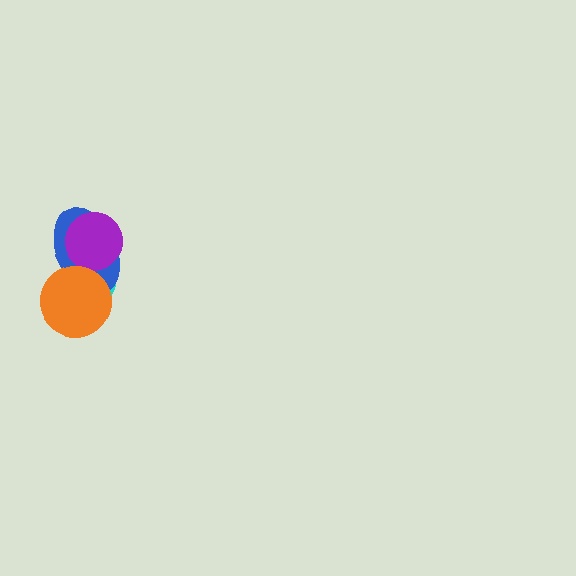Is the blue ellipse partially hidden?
Yes, it is partially covered by another shape.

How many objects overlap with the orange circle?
2 objects overlap with the orange circle.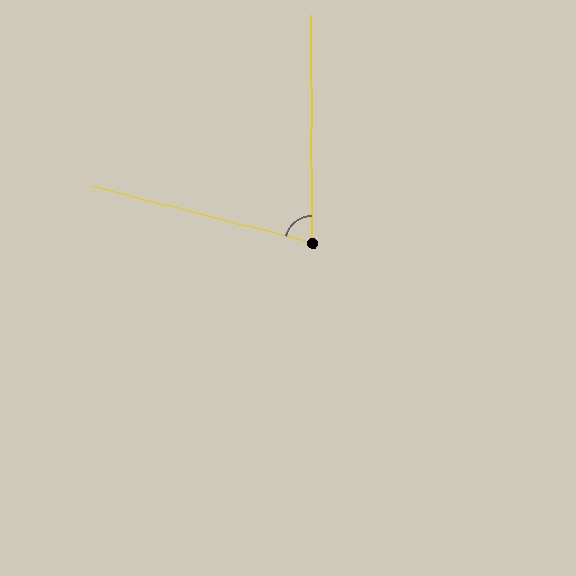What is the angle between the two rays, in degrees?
Approximately 75 degrees.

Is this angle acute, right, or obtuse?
It is acute.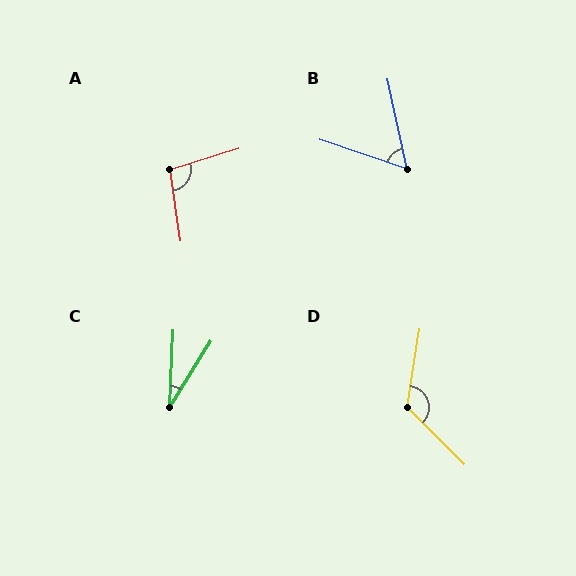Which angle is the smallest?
C, at approximately 29 degrees.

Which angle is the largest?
D, at approximately 126 degrees.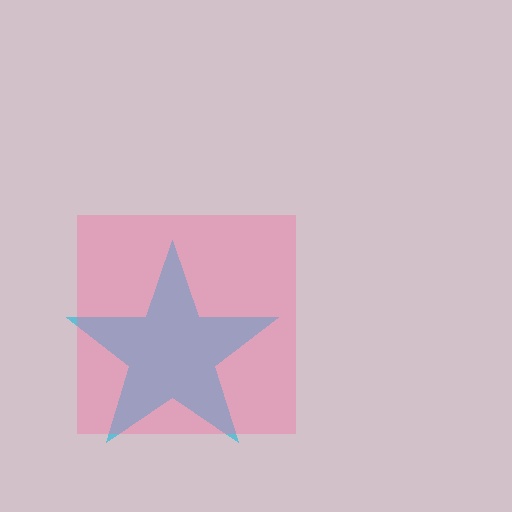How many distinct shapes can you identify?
There are 2 distinct shapes: a cyan star, a pink square.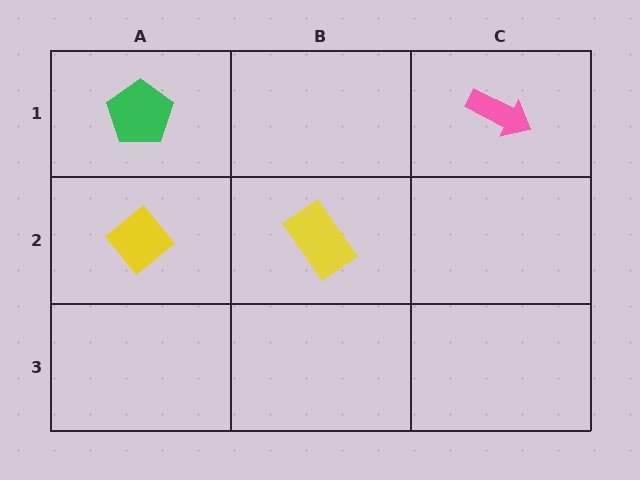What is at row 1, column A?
A green pentagon.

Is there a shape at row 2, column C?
No, that cell is empty.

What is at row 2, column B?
A yellow rectangle.